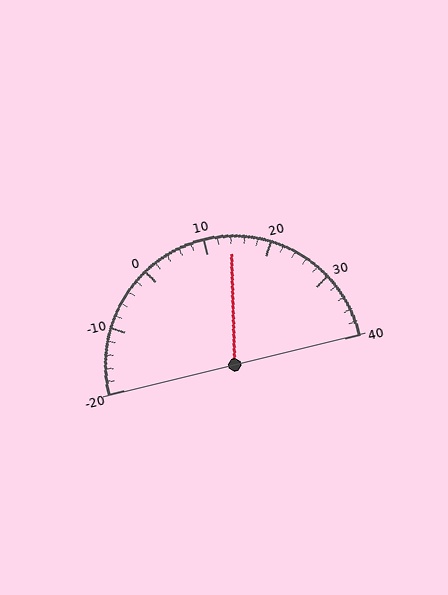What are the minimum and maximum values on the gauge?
The gauge ranges from -20 to 40.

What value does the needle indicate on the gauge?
The needle indicates approximately 14.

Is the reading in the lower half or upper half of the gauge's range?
The reading is in the upper half of the range (-20 to 40).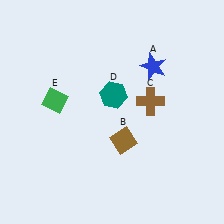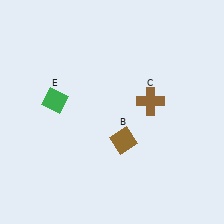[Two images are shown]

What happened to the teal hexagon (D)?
The teal hexagon (D) was removed in Image 2. It was in the top-right area of Image 1.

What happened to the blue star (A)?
The blue star (A) was removed in Image 2. It was in the top-right area of Image 1.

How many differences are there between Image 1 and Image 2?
There are 2 differences between the two images.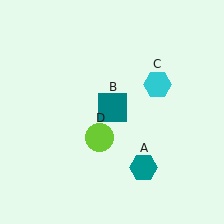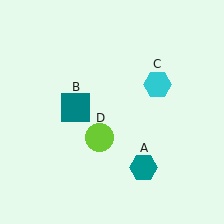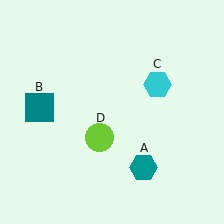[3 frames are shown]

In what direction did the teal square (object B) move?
The teal square (object B) moved left.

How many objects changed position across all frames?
1 object changed position: teal square (object B).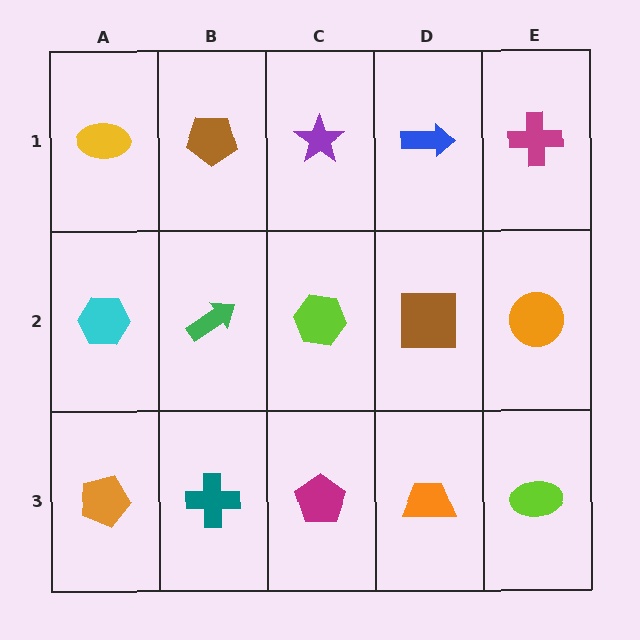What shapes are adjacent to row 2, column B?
A brown pentagon (row 1, column B), a teal cross (row 3, column B), a cyan hexagon (row 2, column A), a lime hexagon (row 2, column C).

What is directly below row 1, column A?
A cyan hexagon.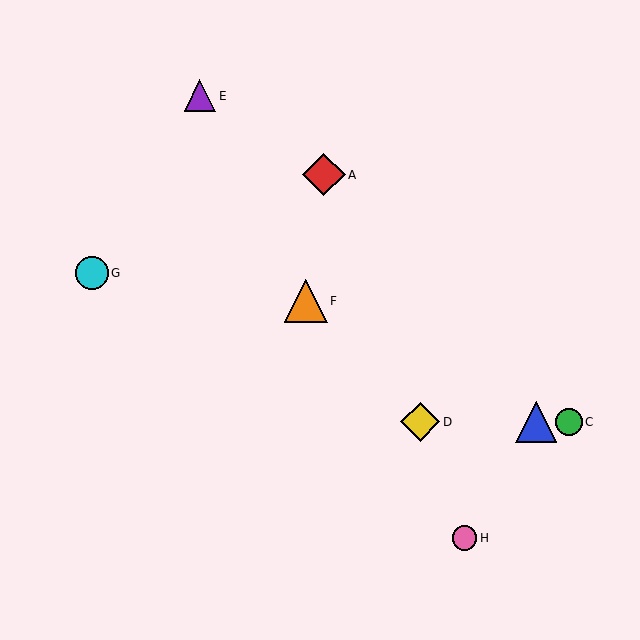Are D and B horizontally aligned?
Yes, both are at y≈422.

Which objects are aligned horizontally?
Objects B, C, D are aligned horizontally.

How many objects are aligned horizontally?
3 objects (B, C, D) are aligned horizontally.